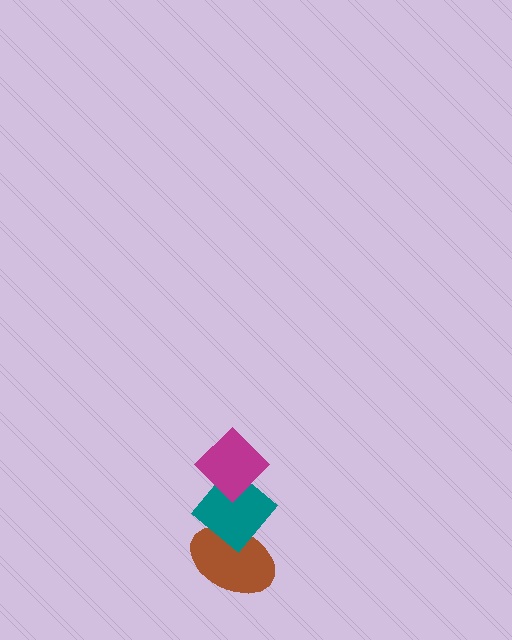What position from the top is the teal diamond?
The teal diamond is 2nd from the top.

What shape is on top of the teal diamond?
The magenta diamond is on top of the teal diamond.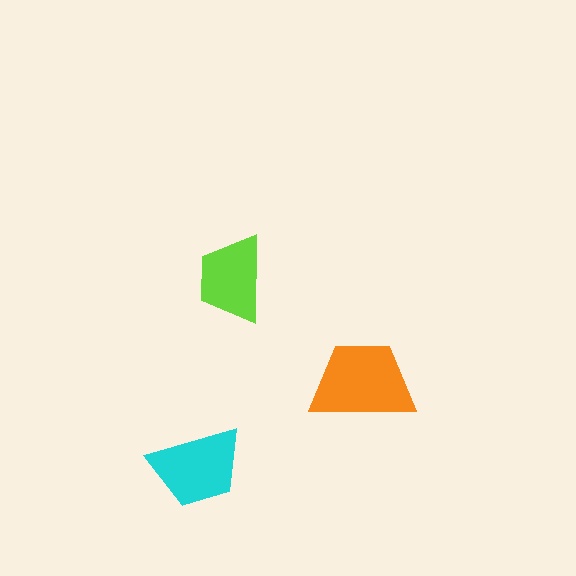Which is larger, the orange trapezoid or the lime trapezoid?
The orange one.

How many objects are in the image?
There are 3 objects in the image.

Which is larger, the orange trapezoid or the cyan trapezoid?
The orange one.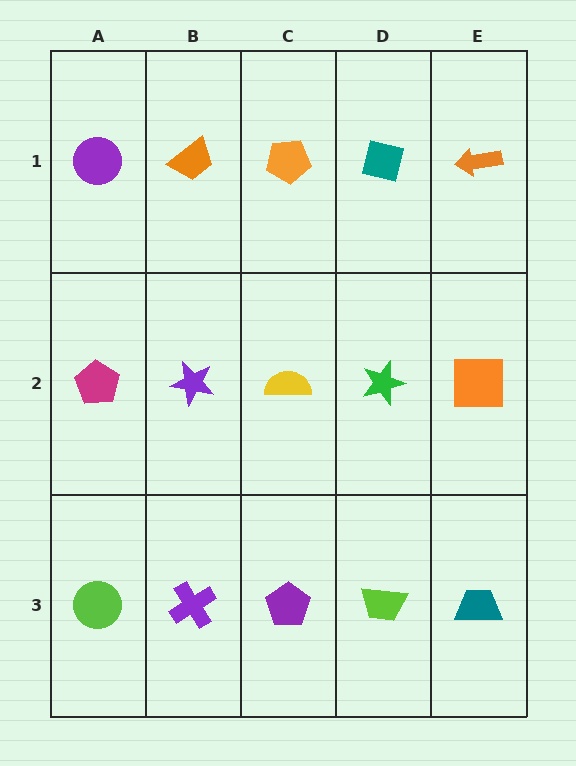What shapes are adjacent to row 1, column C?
A yellow semicircle (row 2, column C), an orange trapezoid (row 1, column B), a teal square (row 1, column D).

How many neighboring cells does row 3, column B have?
3.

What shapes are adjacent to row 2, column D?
A teal square (row 1, column D), a lime trapezoid (row 3, column D), a yellow semicircle (row 2, column C), an orange square (row 2, column E).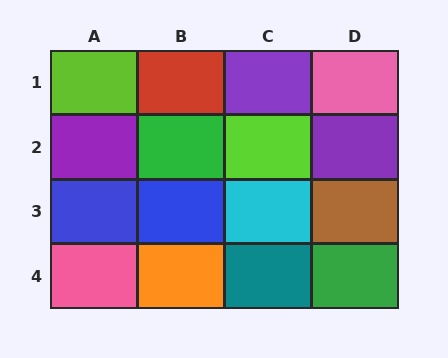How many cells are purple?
3 cells are purple.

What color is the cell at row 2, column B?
Green.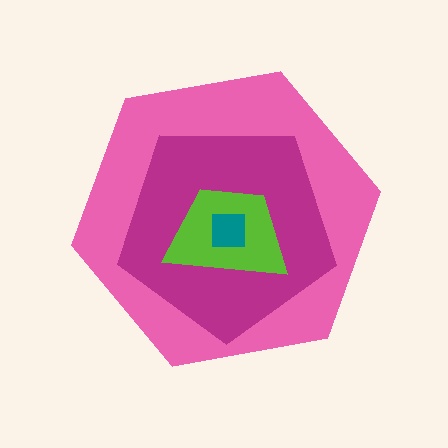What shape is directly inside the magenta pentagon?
The lime trapezoid.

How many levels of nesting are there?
4.